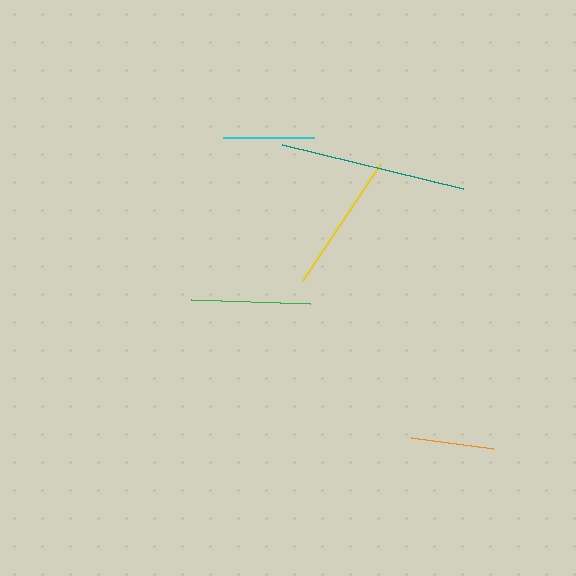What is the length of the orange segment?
The orange segment is approximately 83 pixels long.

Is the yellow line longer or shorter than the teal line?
The teal line is longer than the yellow line.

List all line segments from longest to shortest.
From longest to shortest: teal, yellow, green, cyan, orange.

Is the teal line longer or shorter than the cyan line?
The teal line is longer than the cyan line.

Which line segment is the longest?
The teal line is the longest at approximately 186 pixels.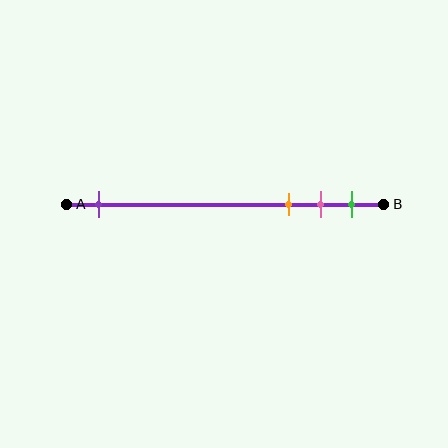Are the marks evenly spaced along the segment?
No, the marks are not evenly spaced.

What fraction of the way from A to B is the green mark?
The green mark is approximately 90% (0.9) of the way from A to B.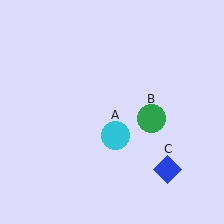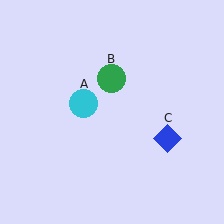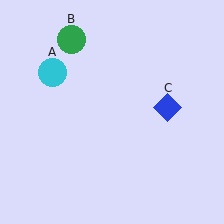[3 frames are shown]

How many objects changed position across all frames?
3 objects changed position: cyan circle (object A), green circle (object B), blue diamond (object C).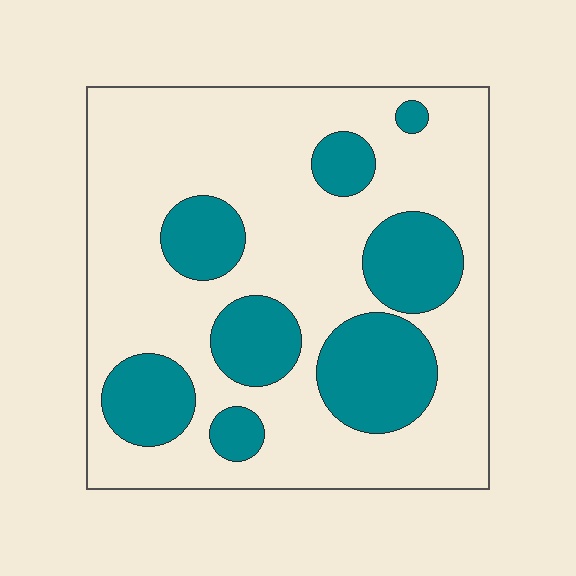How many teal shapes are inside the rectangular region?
8.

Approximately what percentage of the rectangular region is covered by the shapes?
Approximately 30%.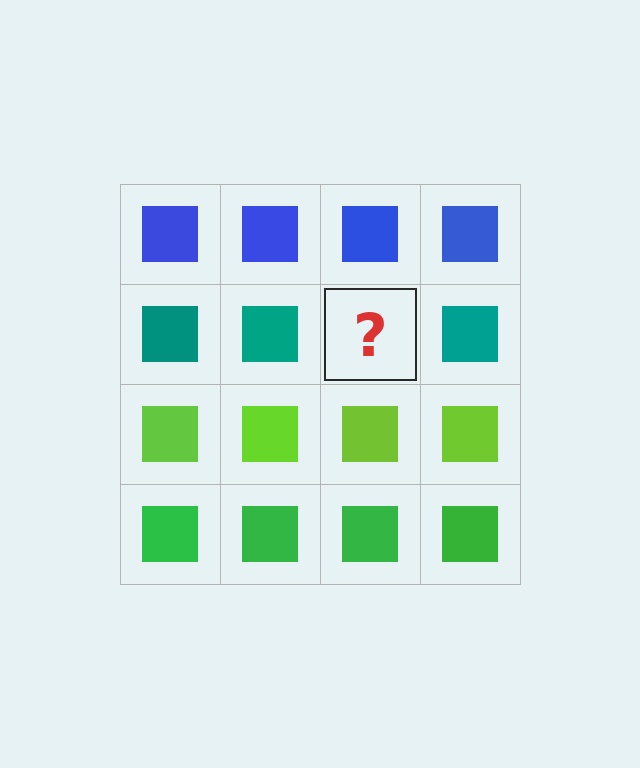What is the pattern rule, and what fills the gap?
The rule is that each row has a consistent color. The gap should be filled with a teal square.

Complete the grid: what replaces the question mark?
The question mark should be replaced with a teal square.